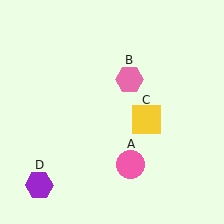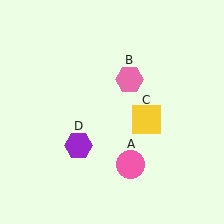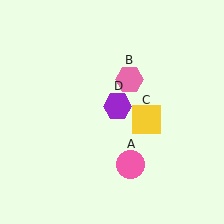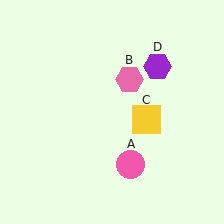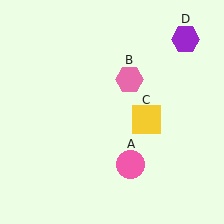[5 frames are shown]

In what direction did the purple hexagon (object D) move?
The purple hexagon (object D) moved up and to the right.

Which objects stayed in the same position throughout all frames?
Pink circle (object A) and pink hexagon (object B) and yellow square (object C) remained stationary.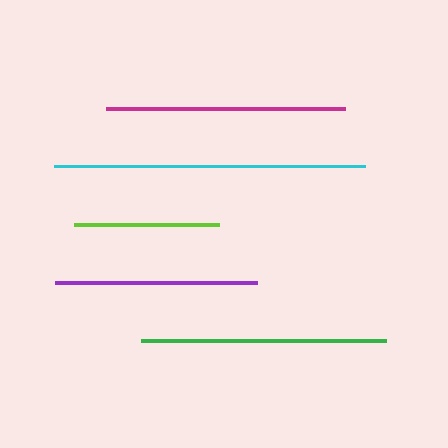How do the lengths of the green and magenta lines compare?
The green and magenta lines are approximately the same length.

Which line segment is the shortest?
The lime line is the shortest at approximately 145 pixels.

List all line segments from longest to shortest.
From longest to shortest: cyan, green, magenta, purple, lime.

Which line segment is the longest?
The cyan line is the longest at approximately 311 pixels.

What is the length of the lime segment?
The lime segment is approximately 145 pixels long.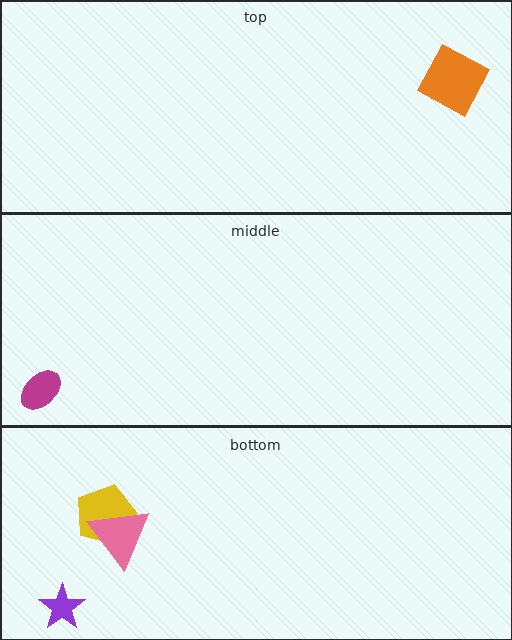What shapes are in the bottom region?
The purple star, the yellow pentagon, the pink triangle.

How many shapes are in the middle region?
1.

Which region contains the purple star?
The bottom region.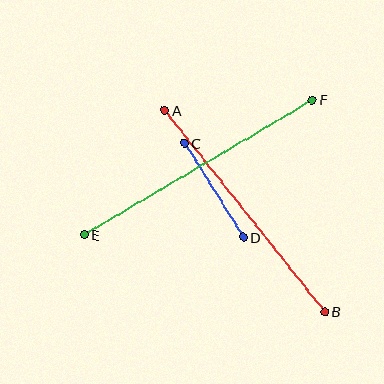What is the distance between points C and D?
The distance is approximately 111 pixels.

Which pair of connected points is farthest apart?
Points E and F are farthest apart.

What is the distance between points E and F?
The distance is approximately 265 pixels.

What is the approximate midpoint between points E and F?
The midpoint is at approximately (198, 167) pixels.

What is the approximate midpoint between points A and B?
The midpoint is at approximately (245, 211) pixels.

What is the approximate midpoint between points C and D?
The midpoint is at approximately (214, 190) pixels.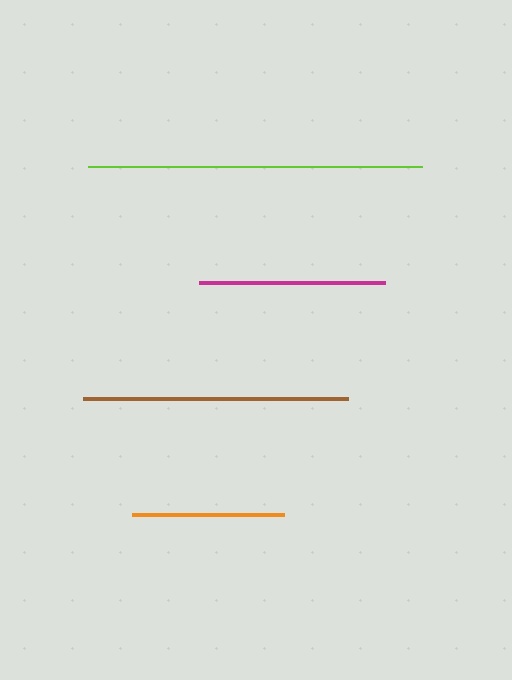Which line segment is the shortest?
The orange line is the shortest at approximately 152 pixels.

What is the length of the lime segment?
The lime segment is approximately 334 pixels long.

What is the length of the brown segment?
The brown segment is approximately 265 pixels long.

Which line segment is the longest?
The lime line is the longest at approximately 334 pixels.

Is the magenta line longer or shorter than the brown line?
The brown line is longer than the magenta line.